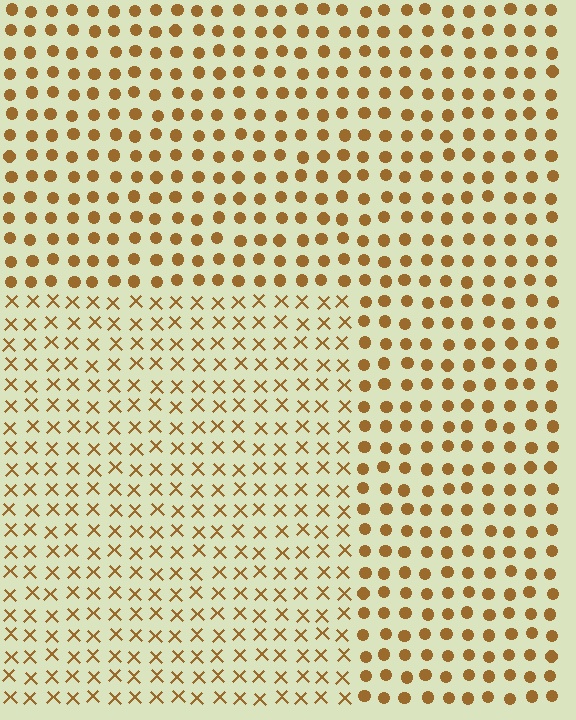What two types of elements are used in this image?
The image uses X marks inside the rectangle region and circles outside it.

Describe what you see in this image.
The image is filled with small brown elements arranged in a uniform grid. A rectangle-shaped region contains X marks, while the surrounding area contains circles. The boundary is defined purely by the change in element shape.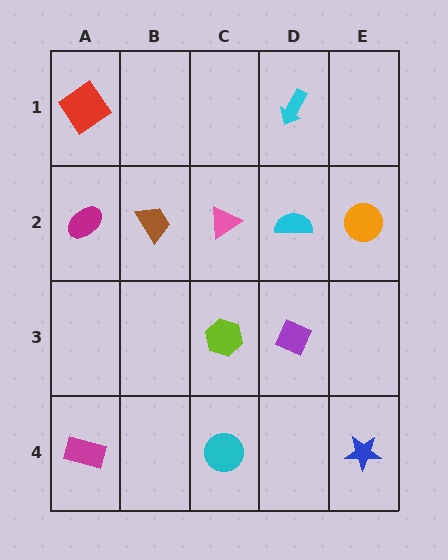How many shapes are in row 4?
3 shapes.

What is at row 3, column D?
A purple diamond.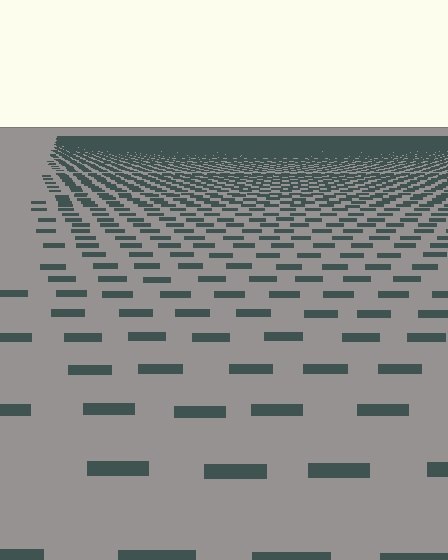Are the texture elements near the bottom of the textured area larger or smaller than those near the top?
Larger. Near the bottom, elements are closer to the viewer and appear at a bigger on-screen size.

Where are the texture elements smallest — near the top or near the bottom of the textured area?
Near the top.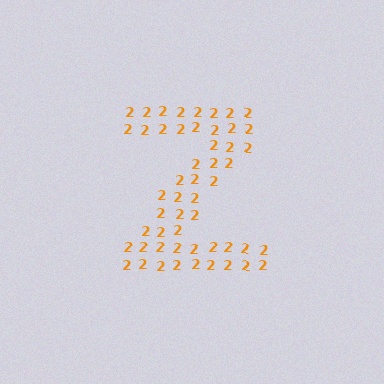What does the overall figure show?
The overall figure shows the letter Z.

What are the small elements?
The small elements are digit 2's.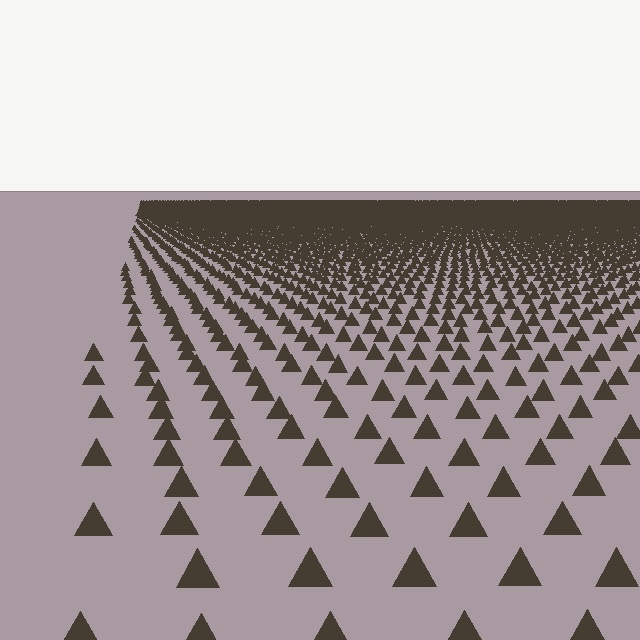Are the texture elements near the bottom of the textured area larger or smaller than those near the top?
Larger. Near the bottom, elements are closer to the viewer and appear at a bigger on-screen size.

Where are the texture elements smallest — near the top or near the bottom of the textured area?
Near the top.